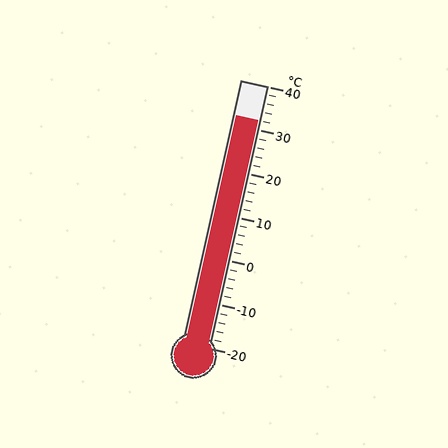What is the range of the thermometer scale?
The thermometer scale ranges from -20°C to 40°C.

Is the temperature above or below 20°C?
The temperature is above 20°C.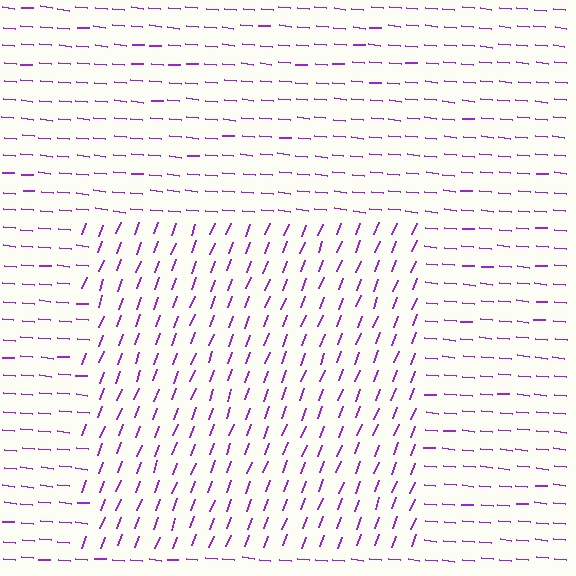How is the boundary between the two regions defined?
The boundary is defined purely by a change in line orientation (approximately 75 degrees difference). All lines are the same color and thickness.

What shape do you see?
I see a rectangle.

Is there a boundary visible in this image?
Yes, there is a texture boundary formed by a change in line orientation.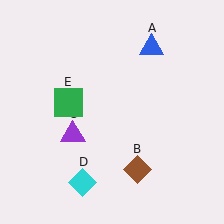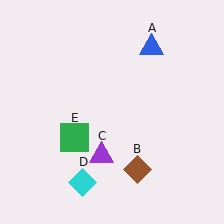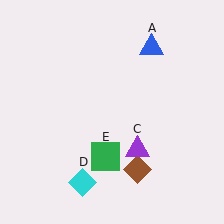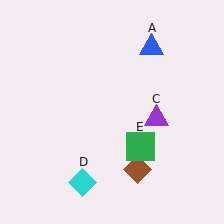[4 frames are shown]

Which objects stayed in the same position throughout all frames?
Blue triangle (object A) and brown diamond (object B) and cyan diamond (object D) remained stationary.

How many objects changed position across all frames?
2 objects changed position: purple triangle (object C), green square (object E).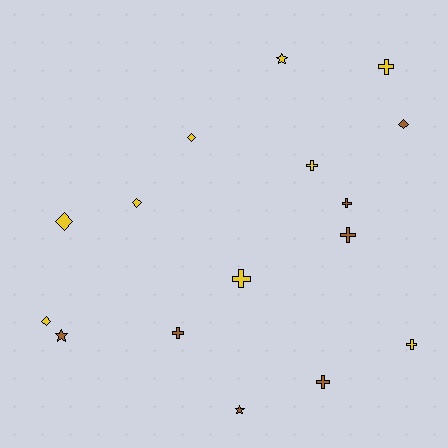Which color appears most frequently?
Yellow, with 9 objects.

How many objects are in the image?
There are 16 objects.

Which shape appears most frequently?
Cross, with 8 objects.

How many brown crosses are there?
There are 4 brown crosses.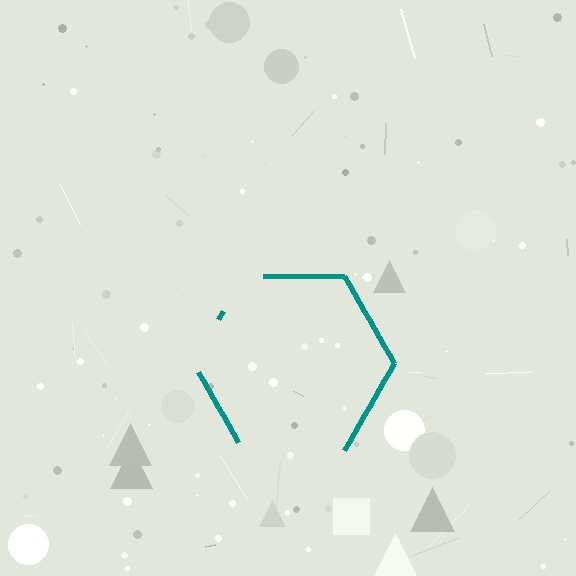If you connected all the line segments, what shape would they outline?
They would outline a hexagon.